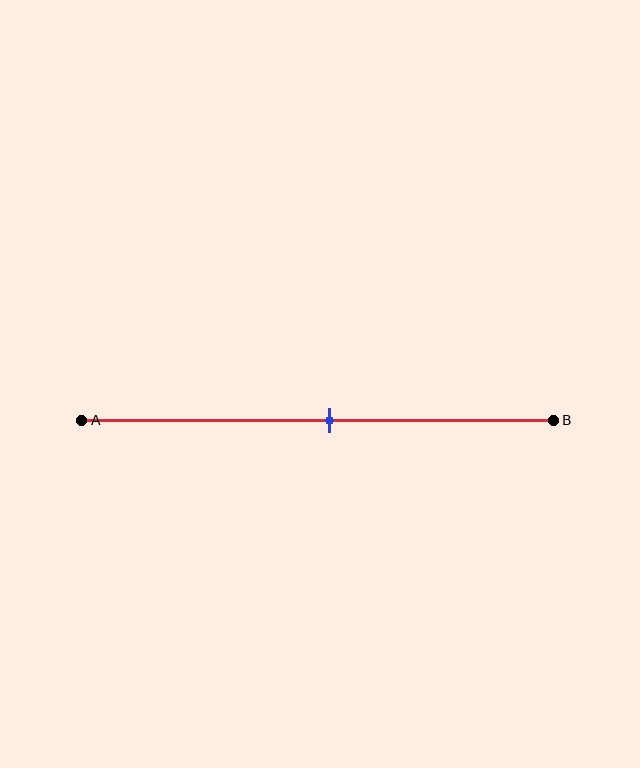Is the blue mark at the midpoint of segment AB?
Yes, the mark is approximately at the midpoint.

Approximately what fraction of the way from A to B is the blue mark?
The blue mark is approximately 50% of the way from A to B.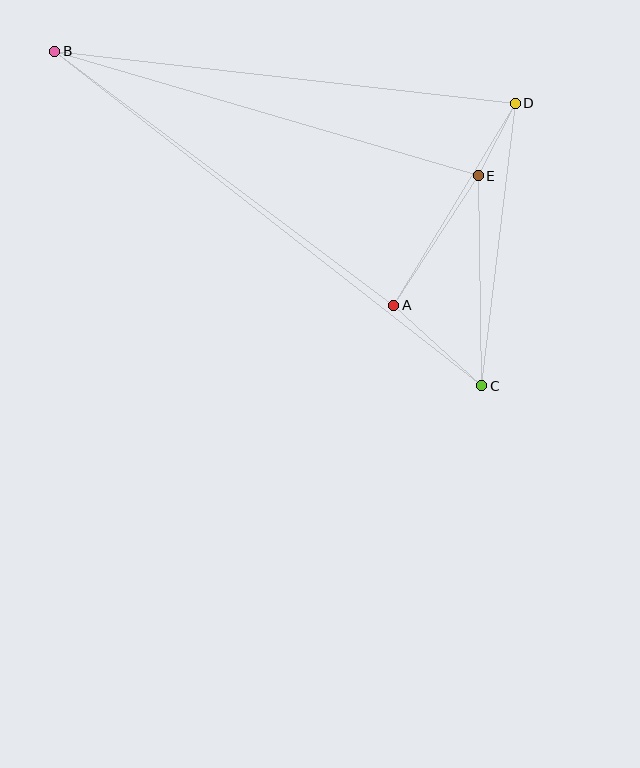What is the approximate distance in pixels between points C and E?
The distance between C and E is approximately 210 pixels.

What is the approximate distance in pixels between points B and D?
The distance between B and D is approximately 464 pixels.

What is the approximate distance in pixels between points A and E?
The distance between A and E is approximately 155 pixels.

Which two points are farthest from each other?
Points B and C are farthest from each other.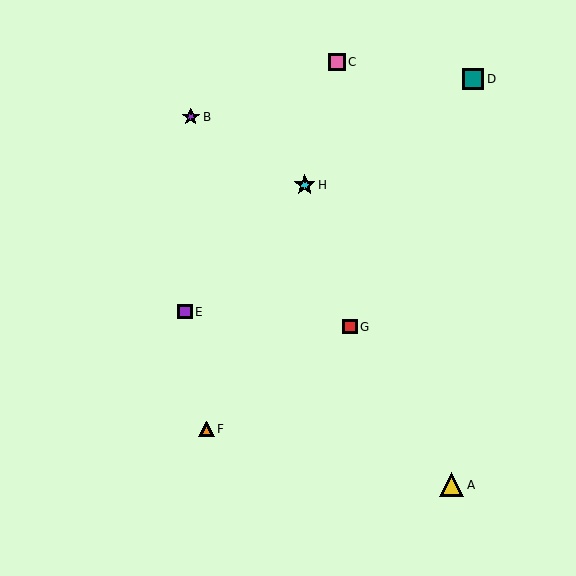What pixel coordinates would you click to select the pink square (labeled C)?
Click at (337, 62) to select the pink square C.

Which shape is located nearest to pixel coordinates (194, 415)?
The orange triangle (labeled F) at (206, 429) is nearest to that location.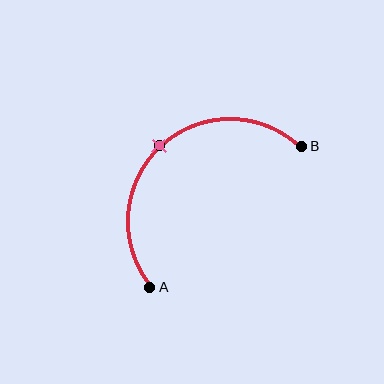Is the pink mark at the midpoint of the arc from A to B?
Yes. The pink mark lies on the arc at equal arc-length from both A and B — it is the arc midpoint.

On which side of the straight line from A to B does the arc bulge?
The arc bulges above and to the left of the straight line connecting A and B.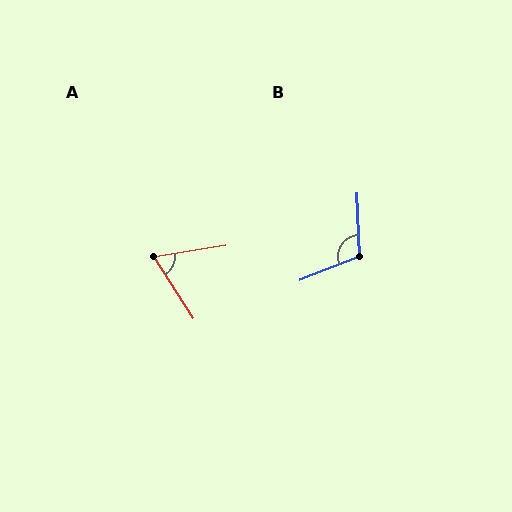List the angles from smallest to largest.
A (66°), B (109°).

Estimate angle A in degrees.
Approximately 66 degrees.